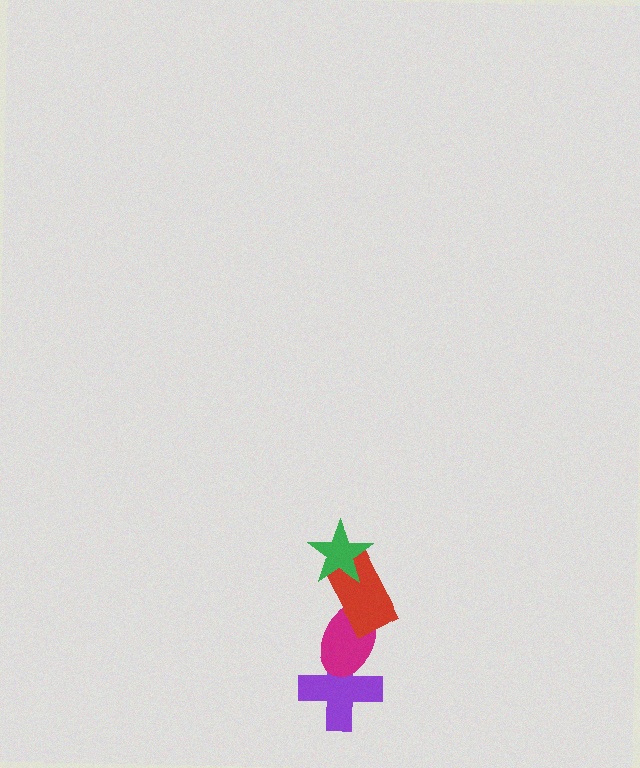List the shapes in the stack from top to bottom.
From top to bottom: the green star, the red rectangle, the magenta ellipse, the purple cross.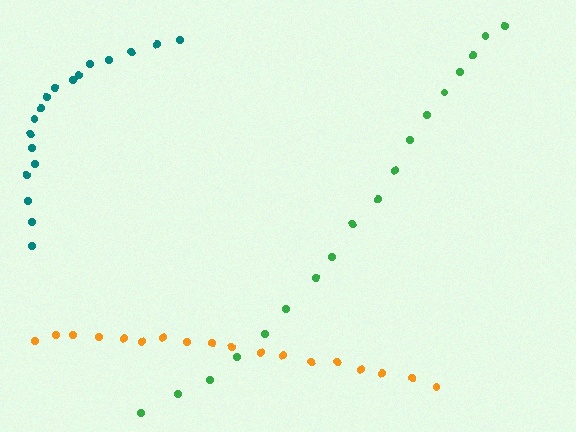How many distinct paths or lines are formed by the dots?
There are 3 distinct paths.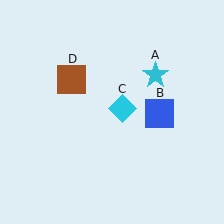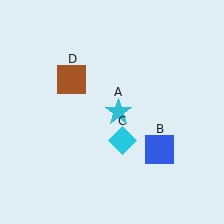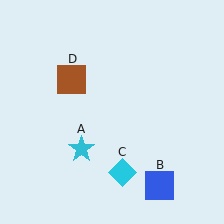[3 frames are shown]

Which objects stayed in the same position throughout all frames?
Brown square (object D) remained stationary.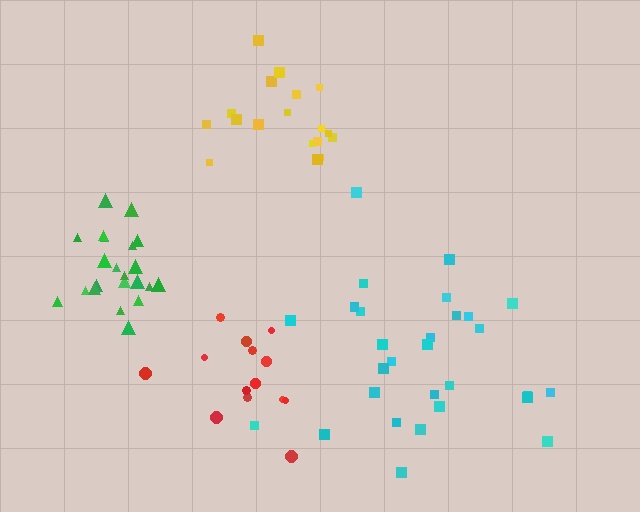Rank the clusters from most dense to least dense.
green, red, yellow, cyan.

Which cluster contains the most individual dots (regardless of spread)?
Cyan (30).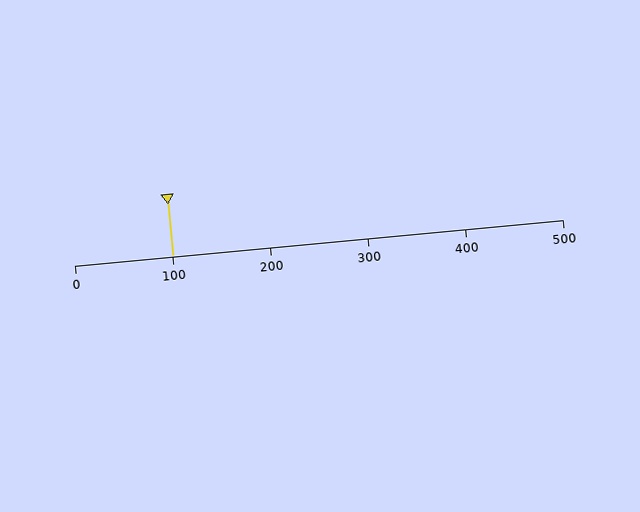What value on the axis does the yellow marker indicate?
The marker indicates approximately 100.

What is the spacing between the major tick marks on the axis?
The major ticks are spaced 100 apart.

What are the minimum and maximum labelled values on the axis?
The axis runs from 0 to 500.